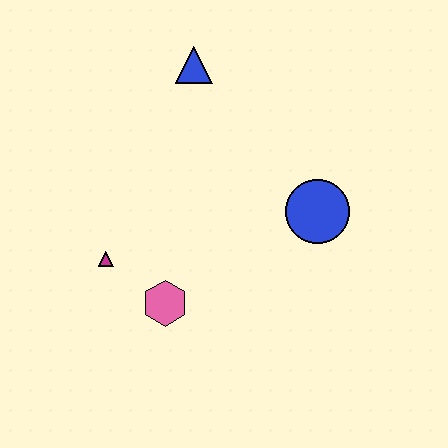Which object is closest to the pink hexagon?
The magenta triangle is closest to the pink hexagon.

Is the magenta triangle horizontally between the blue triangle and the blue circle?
No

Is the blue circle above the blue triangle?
No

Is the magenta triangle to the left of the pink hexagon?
Yes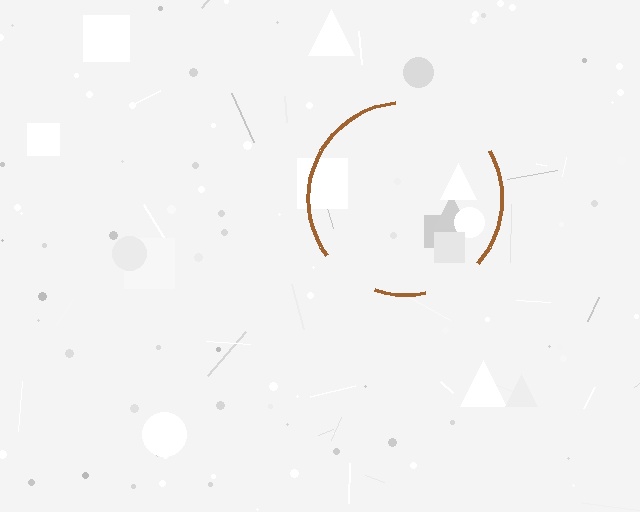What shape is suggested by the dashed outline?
The dashed outline suggests a circle.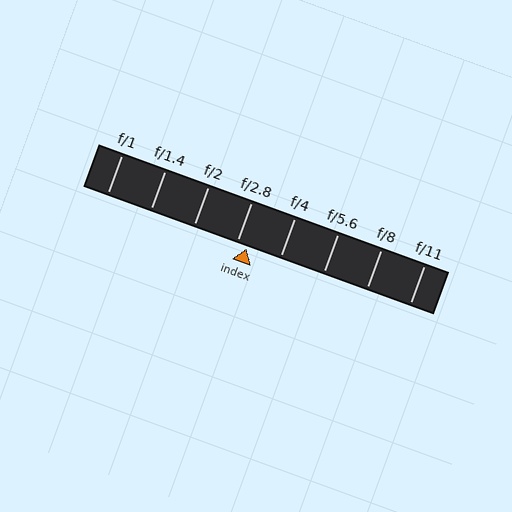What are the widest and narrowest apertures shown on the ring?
The widest aperture shown is f/1 and the narrowest is f/11.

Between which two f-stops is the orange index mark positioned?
The index mark is between f/2.8 and f/4.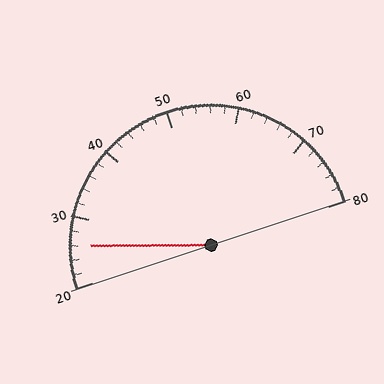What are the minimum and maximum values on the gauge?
The gauge ranges from 20 to 80.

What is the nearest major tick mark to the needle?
The nearest major tick mark is 30.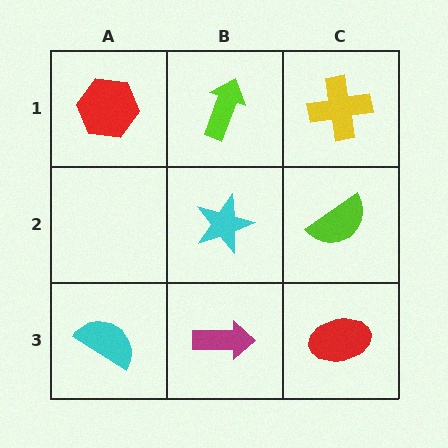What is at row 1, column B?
A lime arrow.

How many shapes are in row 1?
3 shapes.